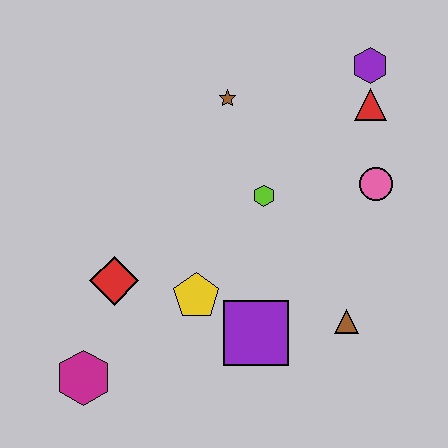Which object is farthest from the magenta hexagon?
The purple hexagon is farthest from the magenta hexagon.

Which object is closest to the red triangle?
The purple hexagon is closest to the red triangle.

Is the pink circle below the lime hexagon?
No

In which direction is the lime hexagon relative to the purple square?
The lime hexagon is above the purple square.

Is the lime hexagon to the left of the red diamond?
No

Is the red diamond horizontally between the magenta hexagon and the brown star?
Yes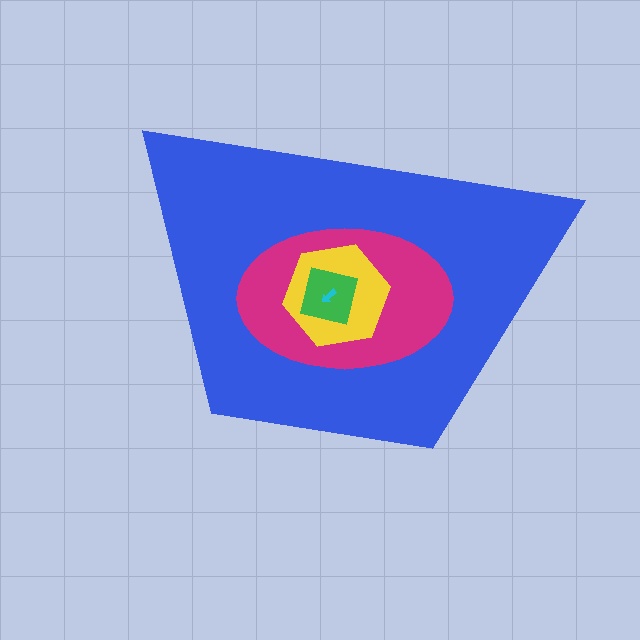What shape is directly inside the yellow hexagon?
The green square.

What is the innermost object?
The cyan arrow.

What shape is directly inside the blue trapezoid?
The magenta ellipse.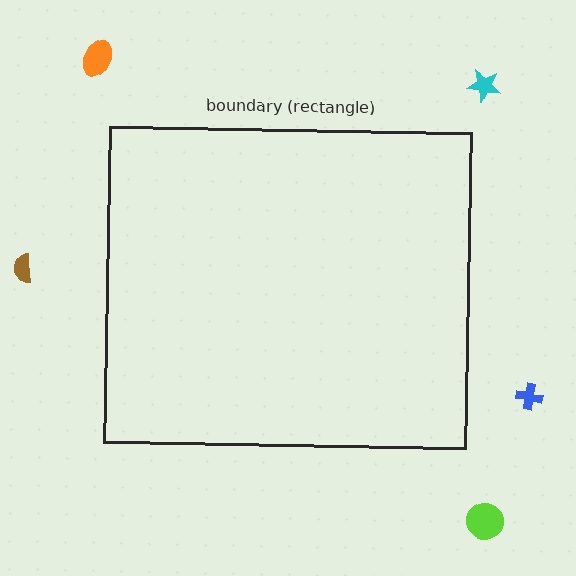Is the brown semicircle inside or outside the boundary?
Outside.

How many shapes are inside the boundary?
0 inside, 5 outside.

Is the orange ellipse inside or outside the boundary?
Outside.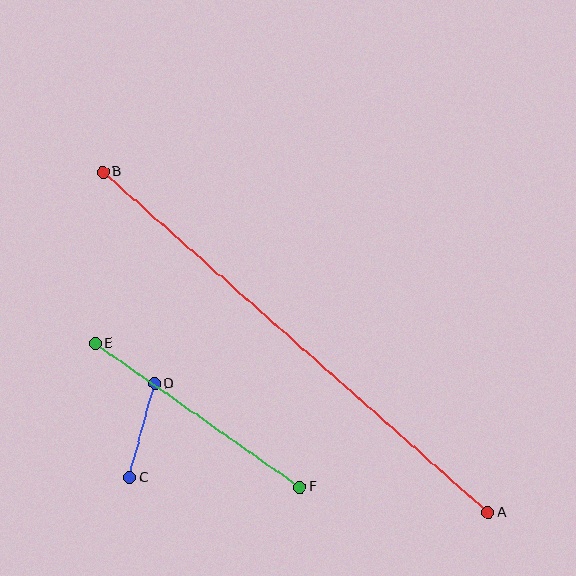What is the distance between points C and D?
The distance is approximately 97 pixels.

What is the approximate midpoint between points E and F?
The midpoint is at approximately (198, 415) pixels.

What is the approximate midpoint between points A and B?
The midpoint is at approximately (295, 342) pixels.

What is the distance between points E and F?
The distance is approximately 250 pixels.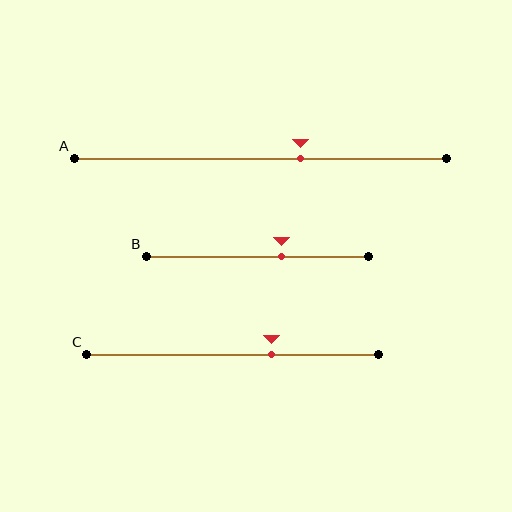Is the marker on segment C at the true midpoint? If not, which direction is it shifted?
No, the marker on segment C is shifted to the right by about 13% of the segment length.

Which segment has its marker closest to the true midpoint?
Segment A has its marker closest to the true midpoint.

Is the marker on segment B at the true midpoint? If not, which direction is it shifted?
No, the marker on segment B is shifted to the right by about 11% of the segment length.